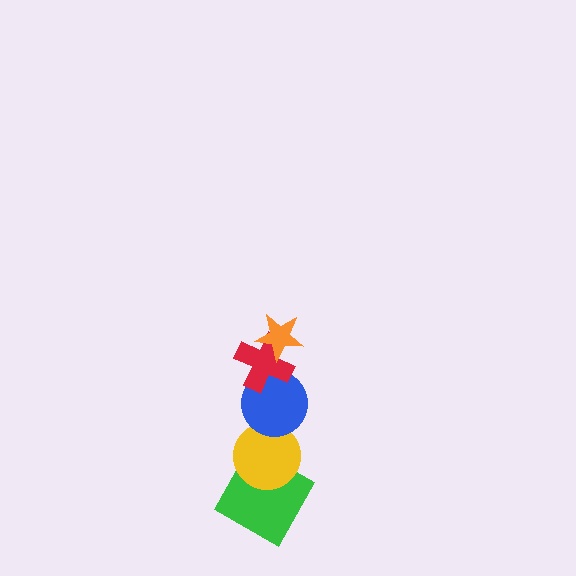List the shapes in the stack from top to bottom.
From top to bottom: the orange star, the red cross, the blue circle, the yellow circle, the green square.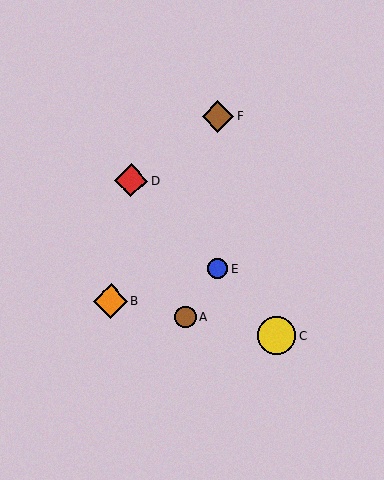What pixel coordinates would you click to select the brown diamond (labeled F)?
Click at (218, 117) to select the brown diamond F.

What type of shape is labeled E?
Shape E is a blue circle.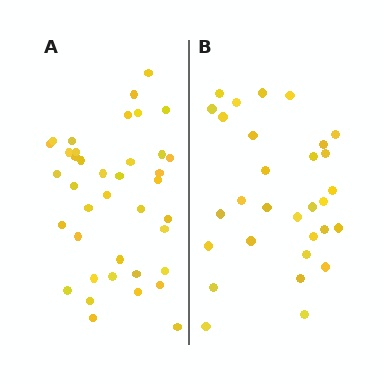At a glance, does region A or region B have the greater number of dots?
Region A (the left region) has more dots.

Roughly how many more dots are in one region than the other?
Region A has roughly 8 or so more dots than region B.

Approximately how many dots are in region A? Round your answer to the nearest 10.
About 40 dots. (The exact count is 39, which rounds to 40.)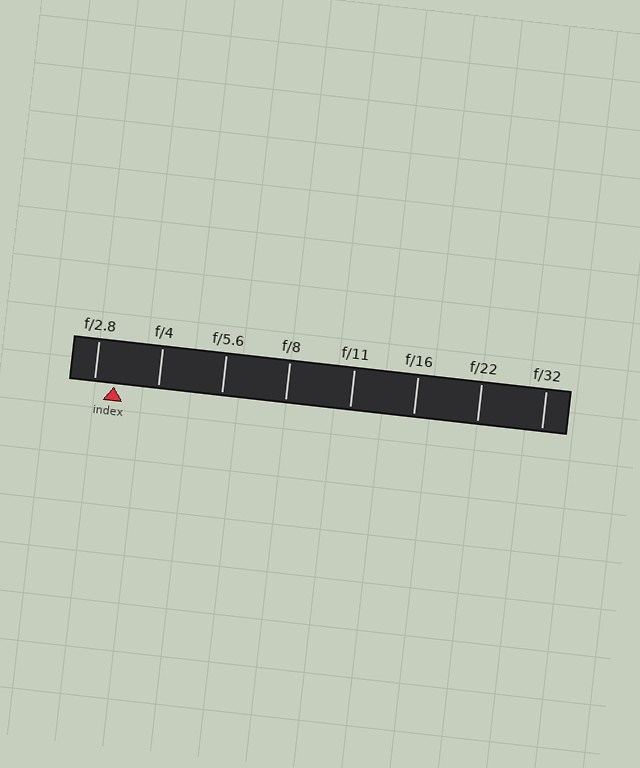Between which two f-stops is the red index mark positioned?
The index mark is between f/2.8 and f/4.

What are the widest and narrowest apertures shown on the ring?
The widest aperture shown is f/2.8 and the narrowest is f/32.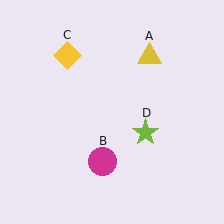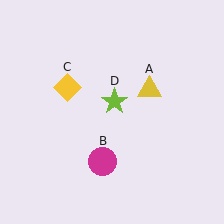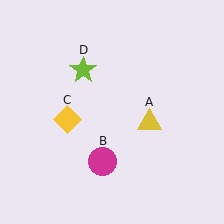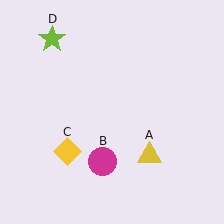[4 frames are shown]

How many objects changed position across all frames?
3 objects changed position: yellow triangle (object A), yellow diamond (object C), lime star (object D).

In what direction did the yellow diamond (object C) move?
The yellow diamond (object C) moved down.